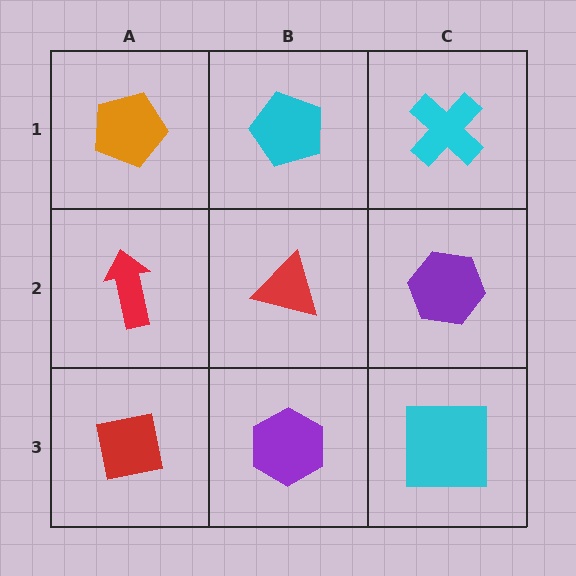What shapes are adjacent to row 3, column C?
A purple hexagon (row 2, column C), a purple hexagon (row 3, column B).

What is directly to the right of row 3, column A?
A purple hexagon.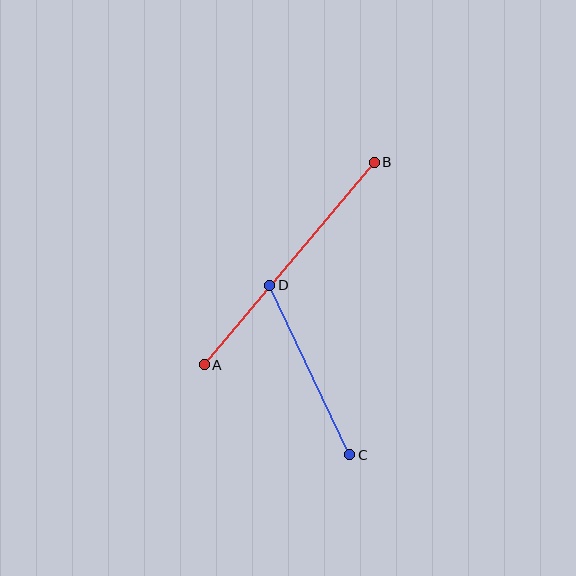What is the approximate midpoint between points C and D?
The midpoint is at approximately (310, 370) pixels.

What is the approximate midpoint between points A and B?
The midpoint is at approximately (289, 264) pixels.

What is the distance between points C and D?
The distance is approximately 188 pixels.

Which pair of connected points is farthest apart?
Points A and B are farthest apart.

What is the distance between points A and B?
The distance is approximately 264 pixels.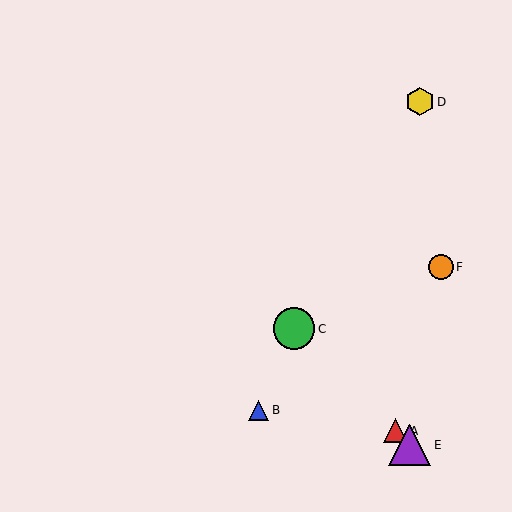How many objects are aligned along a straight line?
3 objects (A, C, E) are aligned along a straight line.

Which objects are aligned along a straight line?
Objects A, C, E are aligned along a straight line.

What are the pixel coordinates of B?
Object B is at (259, 410).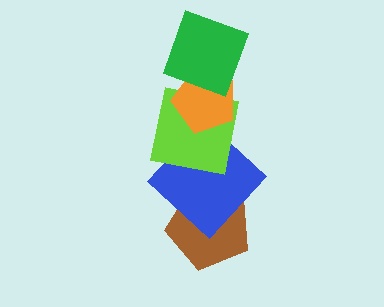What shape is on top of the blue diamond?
The lime square is on top of the blue diamond.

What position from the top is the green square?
The green square is 1st from the top.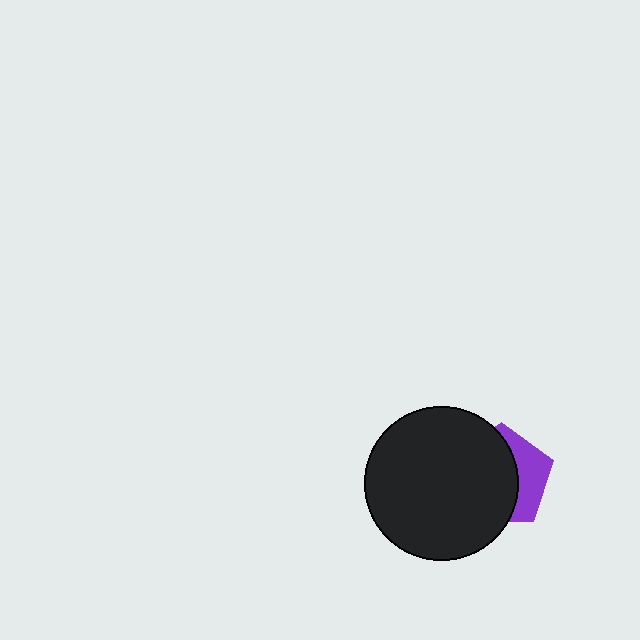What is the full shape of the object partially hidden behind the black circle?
The partially hidden object is a purple pentagon.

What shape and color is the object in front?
The object in front is a black circle.